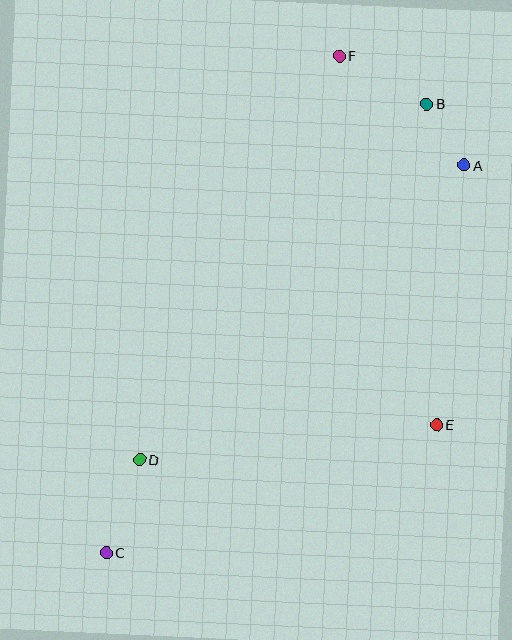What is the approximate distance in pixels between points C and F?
The distance between C and F is approximately 549 pixels.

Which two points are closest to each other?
Points A and B are closest to each other.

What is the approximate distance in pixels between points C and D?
The distance between C and D is approximately 99 pixels.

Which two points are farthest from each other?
Points B and C are farthest from each other.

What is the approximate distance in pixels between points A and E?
The distance between A and E is approximately 261 pixels.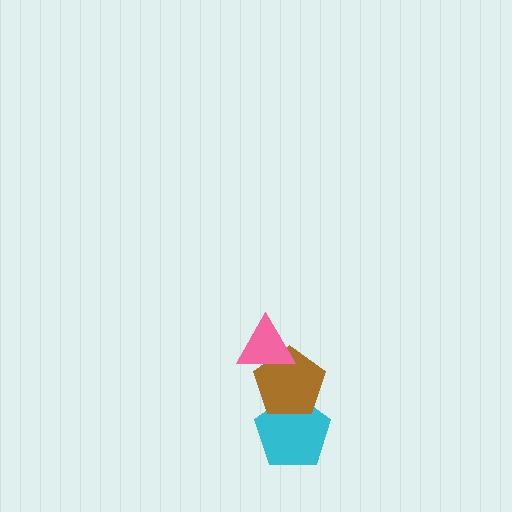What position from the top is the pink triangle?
The pink triangle is 1st from the top.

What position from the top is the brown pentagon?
The brown pentagon is 2nd from the top.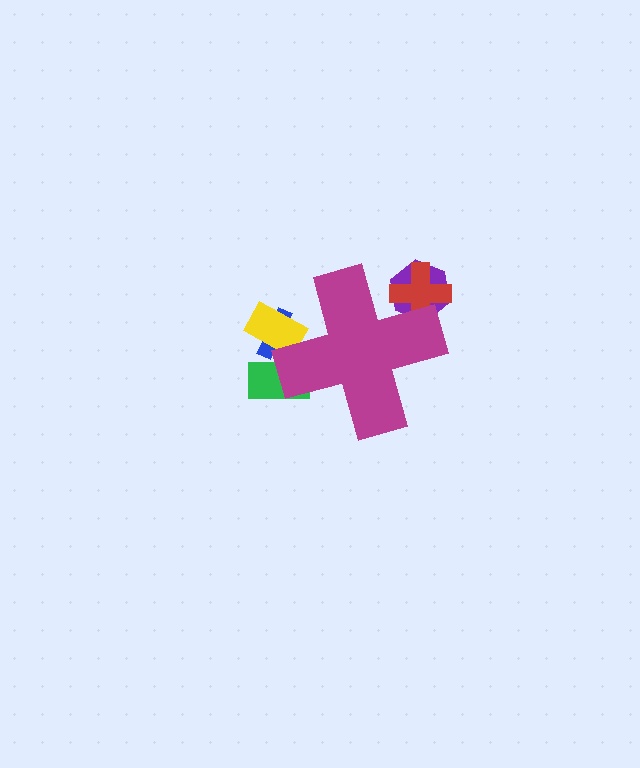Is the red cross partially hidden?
Yes, the red cross is partially hidden behind the magenta cross.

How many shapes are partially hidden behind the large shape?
5 shapes are partially hidden.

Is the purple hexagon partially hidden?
Yes, the purple hexagon is partially hidden behind the magenta cross.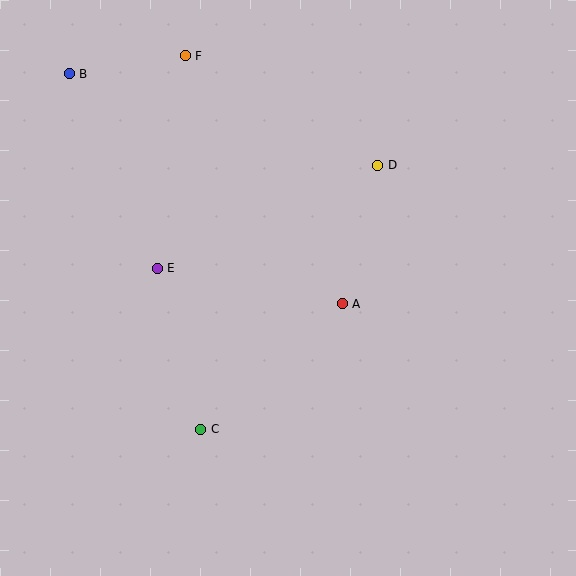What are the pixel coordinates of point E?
Point E is at (157, 268).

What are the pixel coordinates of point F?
Point F is at (185, 56).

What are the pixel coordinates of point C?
Point C is at (201, 429).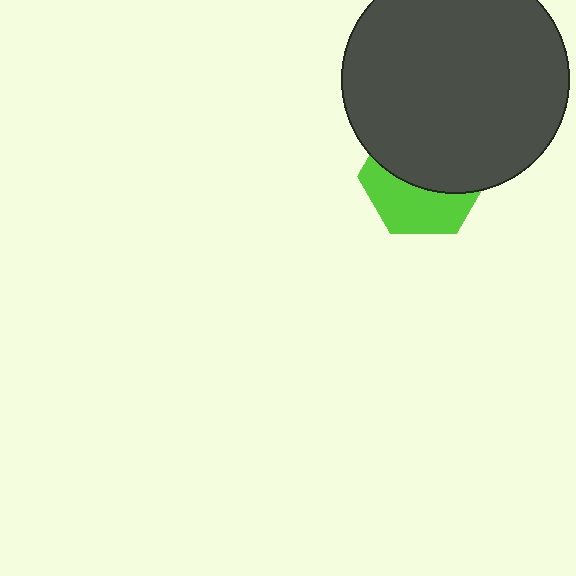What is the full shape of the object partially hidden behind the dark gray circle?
The partially hidden object is a lime hexagon.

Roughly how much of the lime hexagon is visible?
A small part of it is visible (roughly 43%).